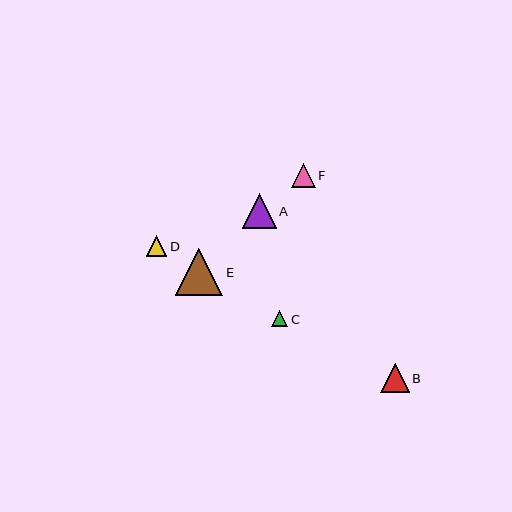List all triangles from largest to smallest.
From largest to smallest: E, A, B, F, D, C.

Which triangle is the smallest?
Triangle C is the smallest with a size of approximately 16 pixels.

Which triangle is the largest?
Triangle E is the largest with a size of approximately 48 pixels.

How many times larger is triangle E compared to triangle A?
Triangle E is approximately 1.4 times the size of triangle A.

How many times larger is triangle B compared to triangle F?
Triangle B is approximately 1.2 times the size of triangle F.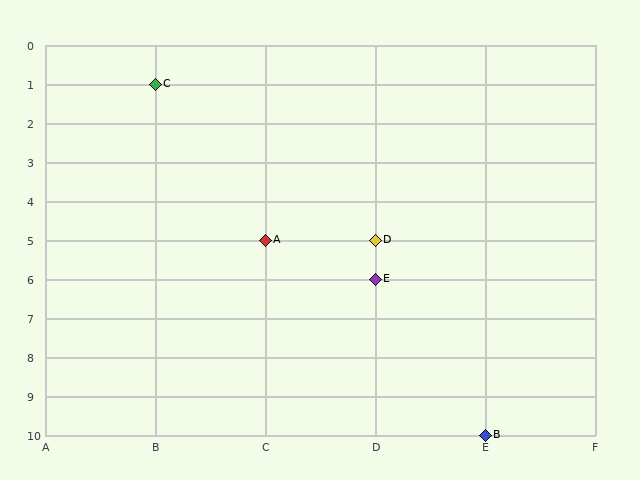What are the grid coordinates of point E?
Point E is at grid coordinates (D, 6).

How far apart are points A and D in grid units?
Points A and D are 1 column apart.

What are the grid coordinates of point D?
Point D is at grid coordinates (D, 5).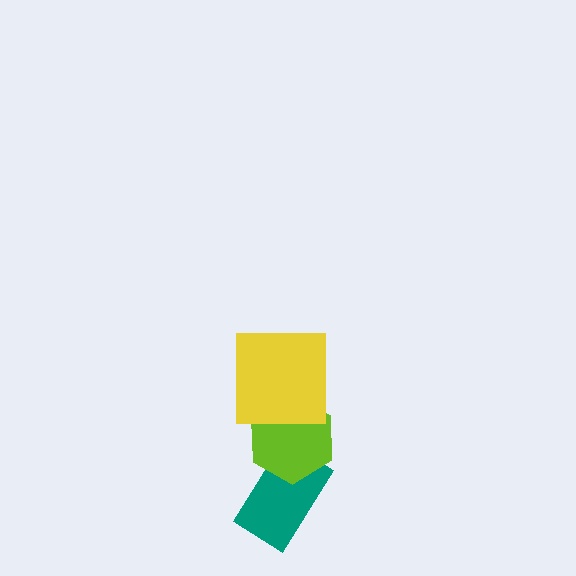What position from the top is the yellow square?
The yellow square is 1st from the top.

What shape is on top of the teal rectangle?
The lime hexagon is on top of the teal rectangle.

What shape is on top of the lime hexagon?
The yellow square is on top of the lime hexagon.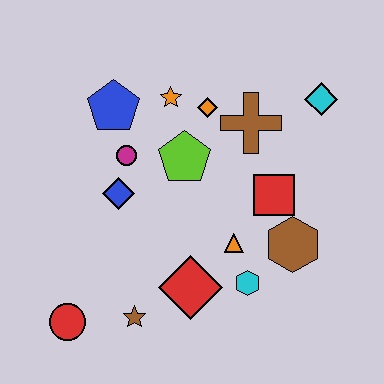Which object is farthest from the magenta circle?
The cyan diamond is farthest from the magenta circle.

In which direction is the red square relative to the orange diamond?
The red square is below the orange diamond.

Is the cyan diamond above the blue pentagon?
Yes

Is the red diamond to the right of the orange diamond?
No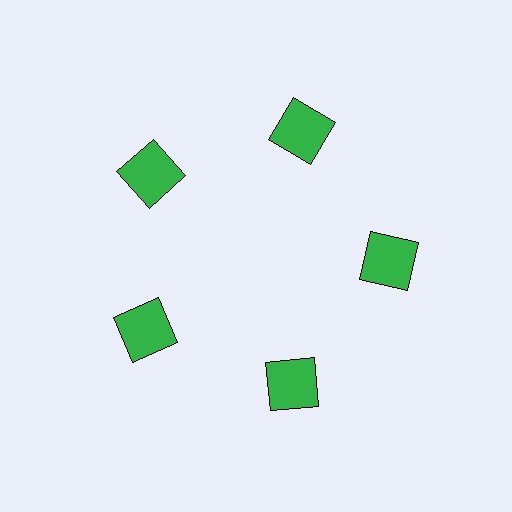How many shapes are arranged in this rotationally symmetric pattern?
There are 5 shapes, arranged in 5 groups of 1.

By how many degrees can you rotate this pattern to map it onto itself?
The pattern maps onto itself every 72 degrees of rotation.